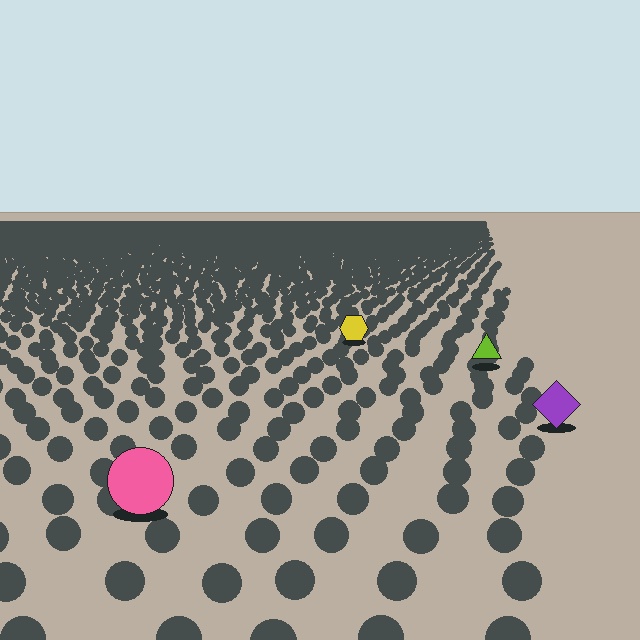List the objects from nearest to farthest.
From nearest to farthest: the pink circle, the purple diamond, the lime triangle, the yellow hexagon.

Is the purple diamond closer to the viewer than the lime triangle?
Yes. The purple diamond is closer — you can tell from the texture gradient: the ground texture is coarser near it.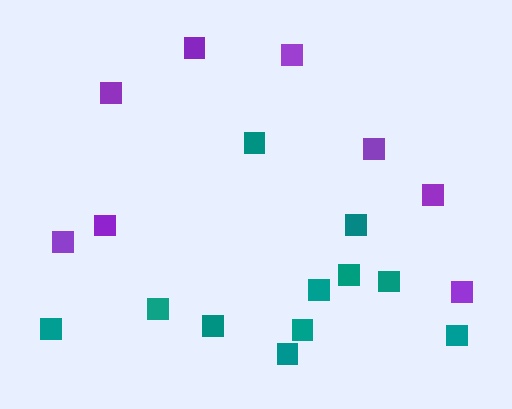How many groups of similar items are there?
There are 2 groups: one group of purple squares (8) and one group of teal squares (11).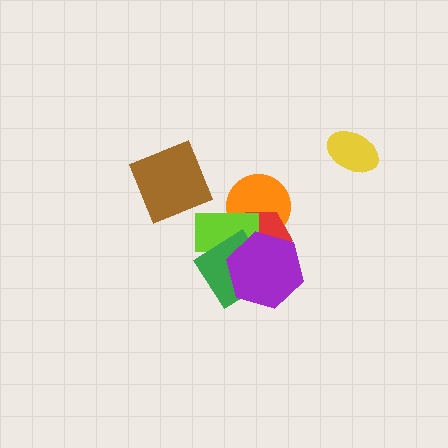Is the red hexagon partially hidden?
Yes, it is partially covered by another shape.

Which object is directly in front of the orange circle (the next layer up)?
The red hexagon is directly in front of the orange circle.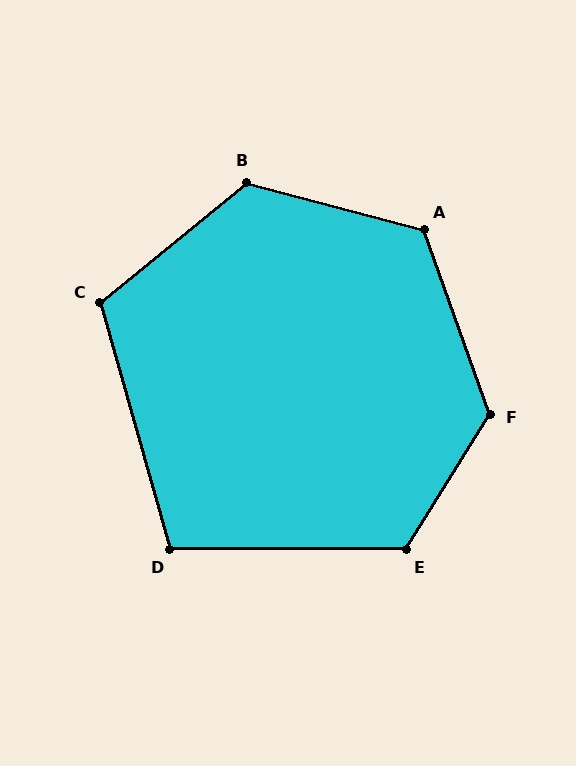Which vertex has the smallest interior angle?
D, at approximately 106 degrees.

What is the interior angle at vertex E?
Approximately 122 degrees (obtuse).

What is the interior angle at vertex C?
Approximately 114 degrees (obtuse).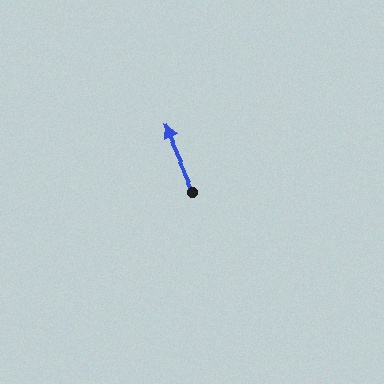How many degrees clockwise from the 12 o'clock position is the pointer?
Approximately 336 degrees.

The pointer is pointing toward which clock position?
Roughly 11 o'clock.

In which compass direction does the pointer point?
Northwest.